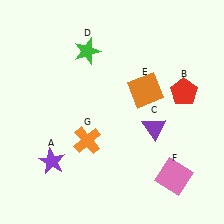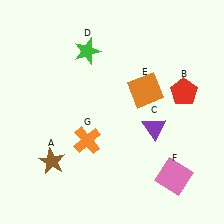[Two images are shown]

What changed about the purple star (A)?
In Image 1, A is purple. In Image 2, it changed to brown.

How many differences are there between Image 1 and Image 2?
There is 1 difference between the two images.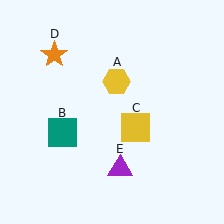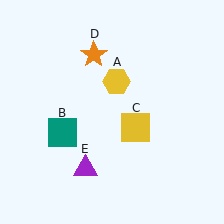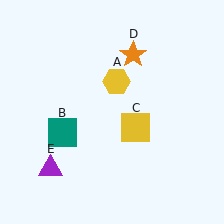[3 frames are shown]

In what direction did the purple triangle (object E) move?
The purple triangle (object E) moved left.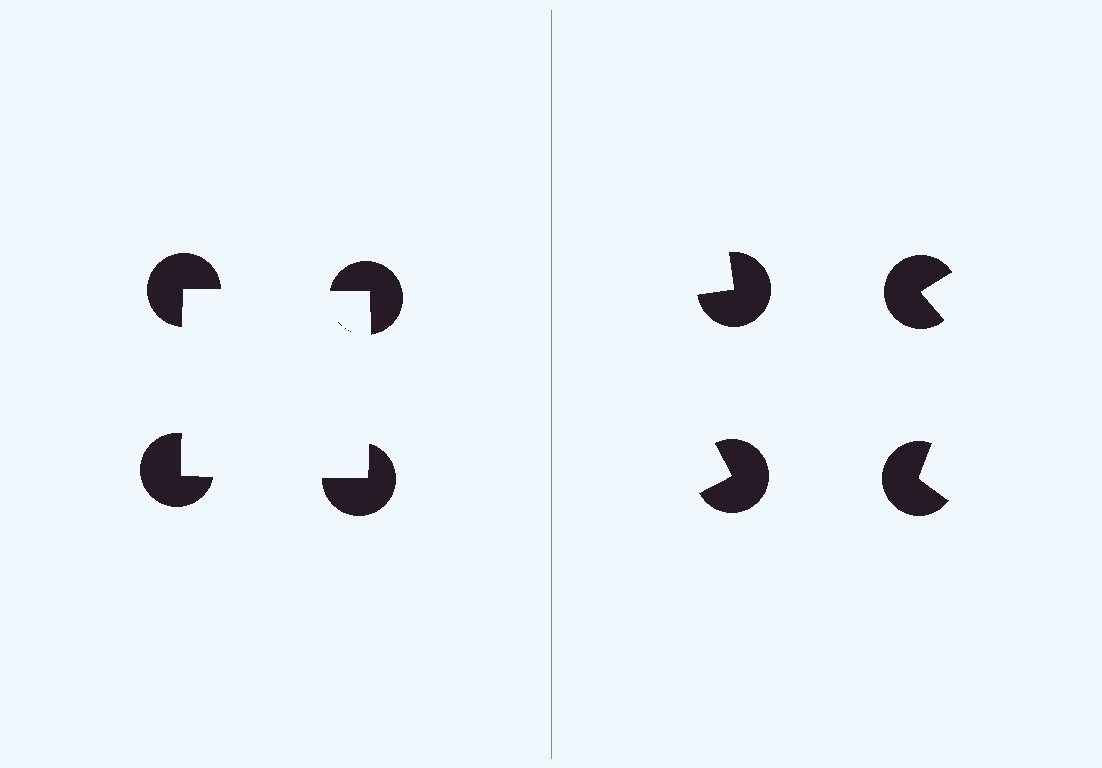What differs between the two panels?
The pac-man discs are positioned identically on both sides; only the wedge orientations differ. On the left they align to a square; on the right they are misaligned.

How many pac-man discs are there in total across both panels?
8 — 4 on each side.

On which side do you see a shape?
An illusory square appears on the left side. On the right side the wedge cuts are rotated, so no coherent shape forms.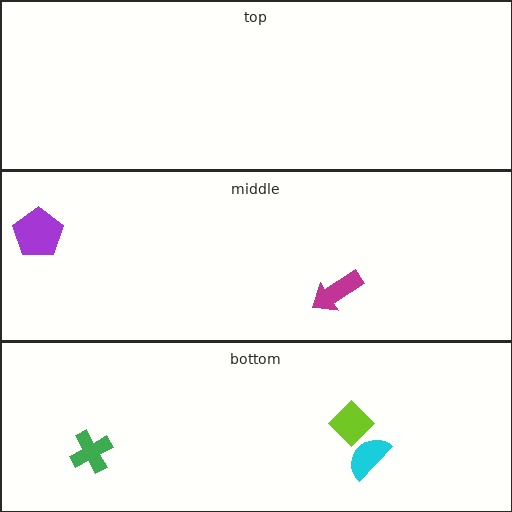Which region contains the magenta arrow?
The middle region.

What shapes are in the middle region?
The magenta arrow, the purple pentagon.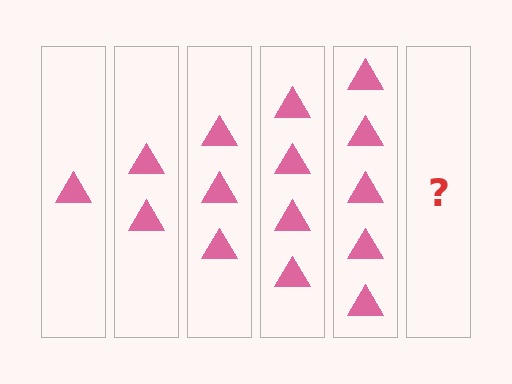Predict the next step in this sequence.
The next step is 6 triangles.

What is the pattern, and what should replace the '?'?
The pattern is that each step adds one more triangle. The '?' should be 6 triangles.